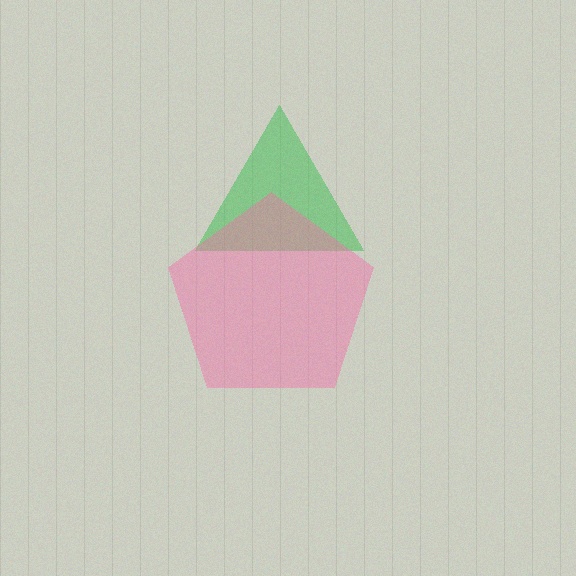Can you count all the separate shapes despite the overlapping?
Yes, there are 2 separate shapes.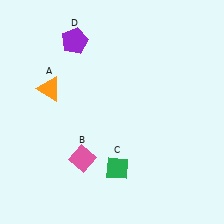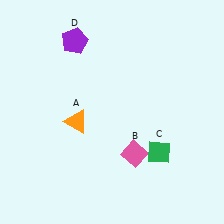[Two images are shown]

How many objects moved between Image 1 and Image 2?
3 objects moved between the two images.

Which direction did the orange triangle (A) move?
The orange triangle (A) moved down.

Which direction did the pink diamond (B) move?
The pink diamond (B) moved right.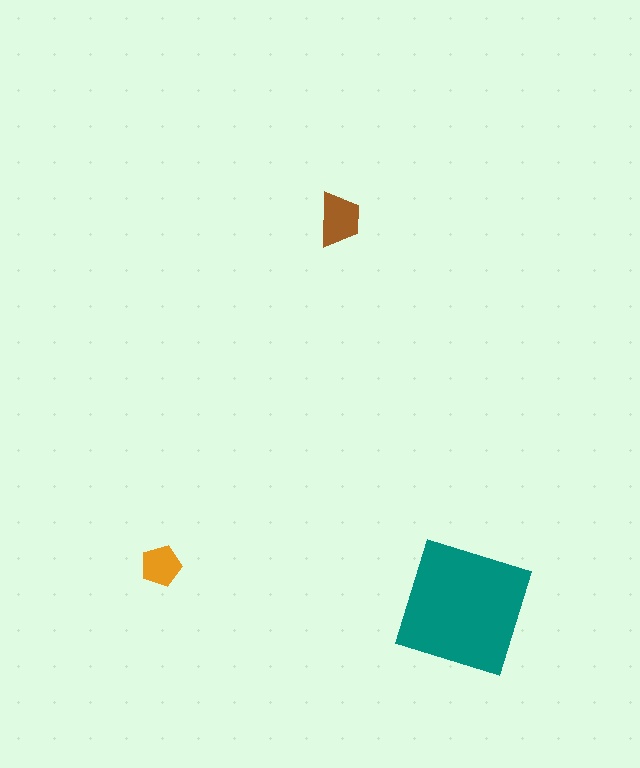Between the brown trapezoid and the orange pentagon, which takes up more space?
The brown trapezoid.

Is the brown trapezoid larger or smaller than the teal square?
Smaller.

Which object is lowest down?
The teal square is bottommost.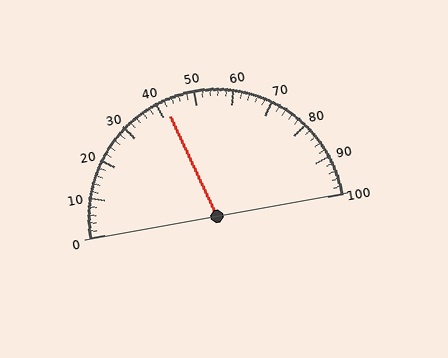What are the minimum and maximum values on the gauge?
The gauge ranges from 0 to 100.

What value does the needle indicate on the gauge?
The needle indicates approximately 42.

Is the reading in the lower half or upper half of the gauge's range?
The reading is in the lower half of the range (0 to 100).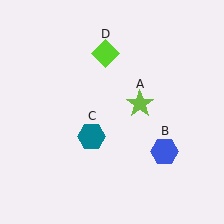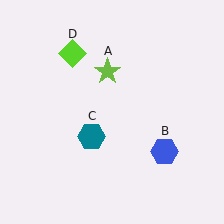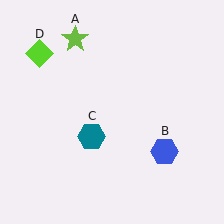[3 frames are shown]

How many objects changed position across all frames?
2 objects changed position: lime star (object A), lime diamond (object D).